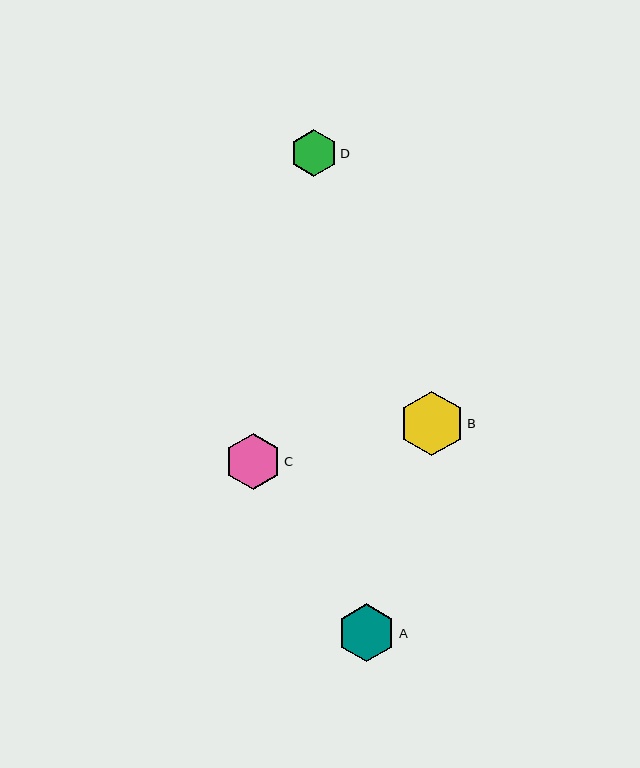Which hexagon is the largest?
Hexagon B is the largest with a size of approximately 65 pixels.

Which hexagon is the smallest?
Hexagon D is the smallest with a size of approximately 47 pixels.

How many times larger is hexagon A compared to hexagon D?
Hexagon A is approximately 1.2 times the size of hexagon D.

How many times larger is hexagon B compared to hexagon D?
Hexagon B is approximately 1.4 times the size of hexagon D.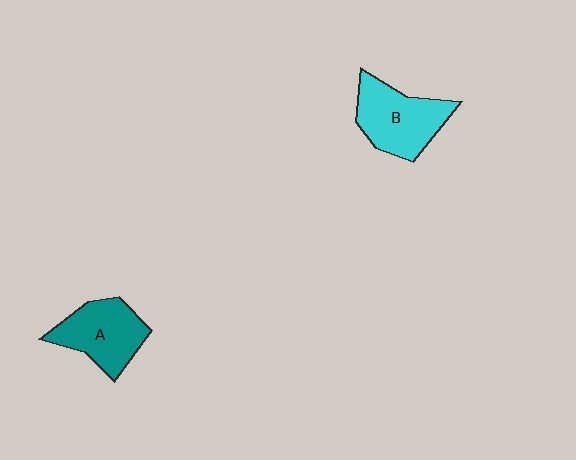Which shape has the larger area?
Shape B (cyan).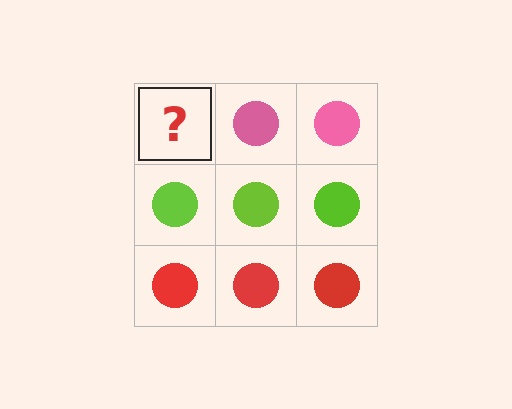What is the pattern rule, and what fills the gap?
The rule is that each row has a consistent color. The gap should be filled with a pink circle.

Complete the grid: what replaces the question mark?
The question mark should be replaced with a pink circle.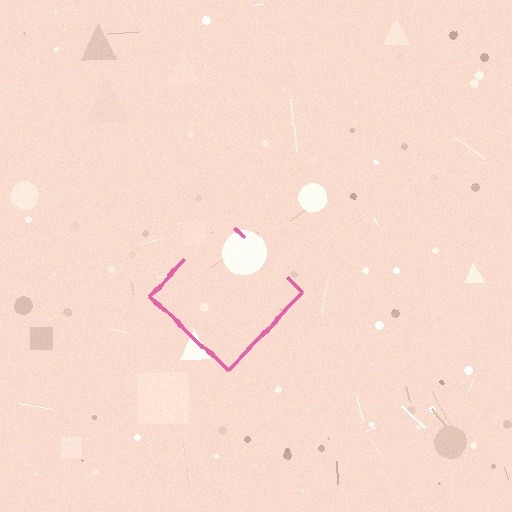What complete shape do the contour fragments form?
The contour fragments form a diamond.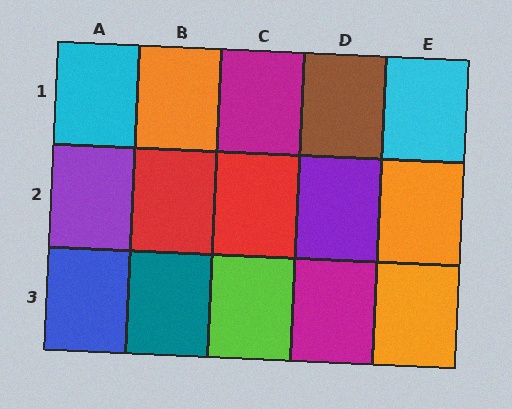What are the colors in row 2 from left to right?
Purple, red, red, purple, orange.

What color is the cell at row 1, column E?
Cyan.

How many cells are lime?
1 cell is lime.